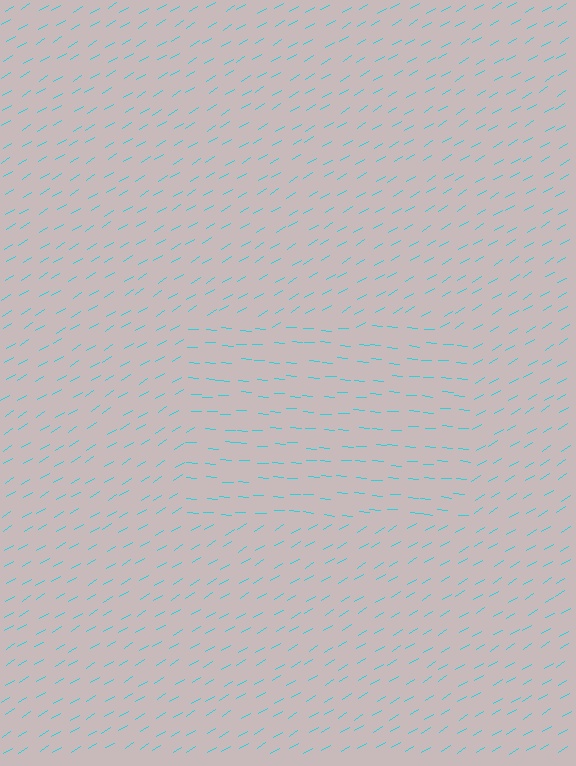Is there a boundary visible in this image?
Yes, there is a texture boundary formed by a change in line orientation.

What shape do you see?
I see a rectangle.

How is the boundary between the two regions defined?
The boundary is defined purely by a change in line orientation (approximately 35 degrees difference). All lines are the same color and thickness.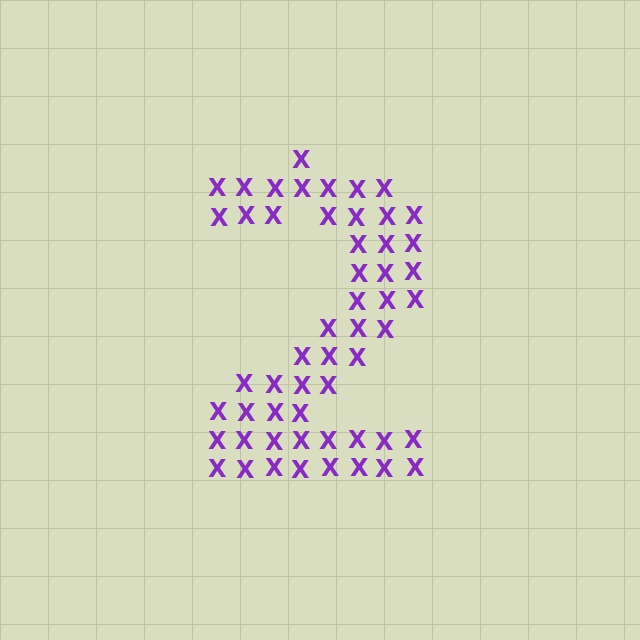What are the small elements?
The small elements are letter X's.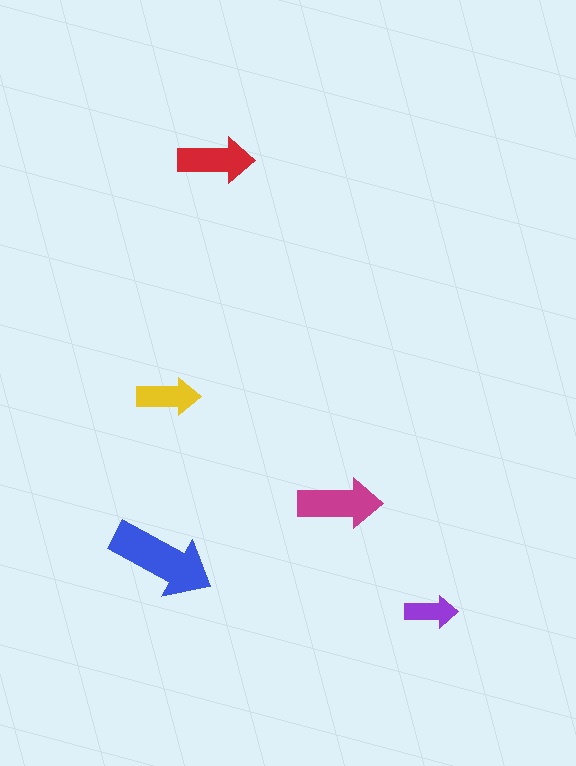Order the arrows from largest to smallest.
the blue one, the magenta one, the red one, the yellow one, the purple one.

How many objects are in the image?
There are 5 objects in the image.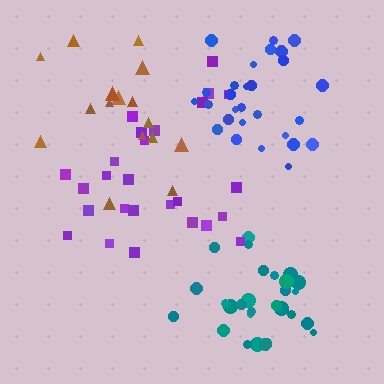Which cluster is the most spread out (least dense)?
Brown.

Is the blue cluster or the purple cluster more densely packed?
Blue.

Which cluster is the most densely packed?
Teal.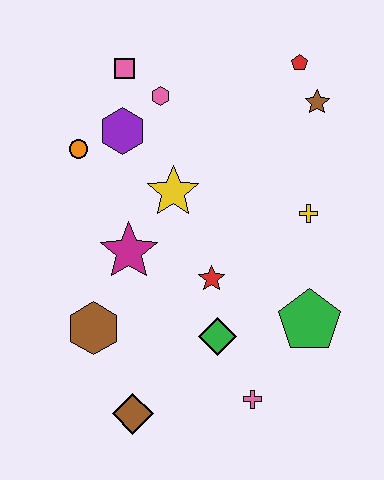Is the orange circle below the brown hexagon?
No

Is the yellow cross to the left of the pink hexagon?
No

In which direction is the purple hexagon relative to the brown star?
The purple hexagon is to the left of the brown star.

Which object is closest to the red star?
The green diamond is closest to the red star.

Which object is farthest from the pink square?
The pink cross is farthest from the pink square.